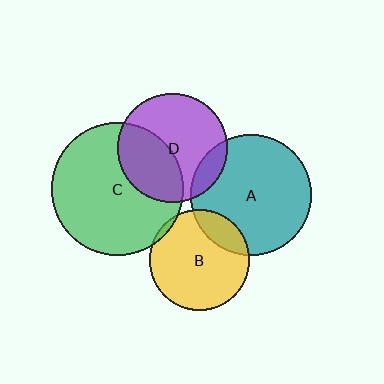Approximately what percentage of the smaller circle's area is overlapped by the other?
Approximately 15%.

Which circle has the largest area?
Circle C (green).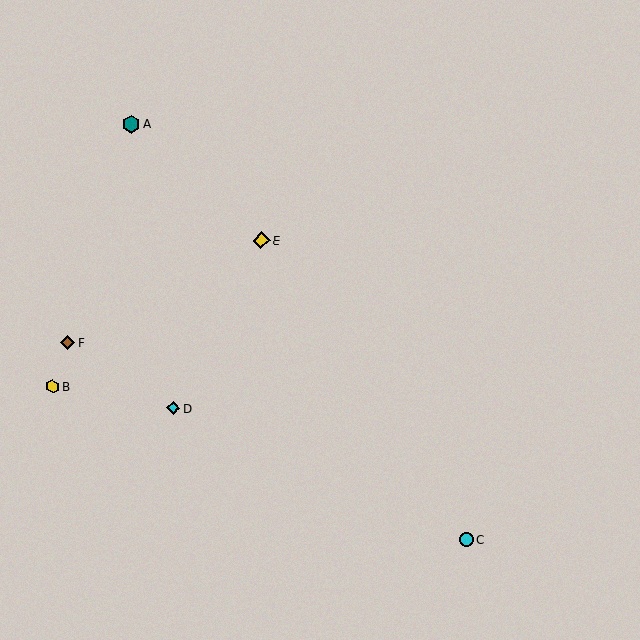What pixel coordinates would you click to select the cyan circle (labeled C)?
Click at (466, 540) to select the cyan circle C.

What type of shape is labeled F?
Shape F is a brown diamond.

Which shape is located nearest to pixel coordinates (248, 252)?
The yellow diamond (labeled E) at (261, 240) is nearest to that location.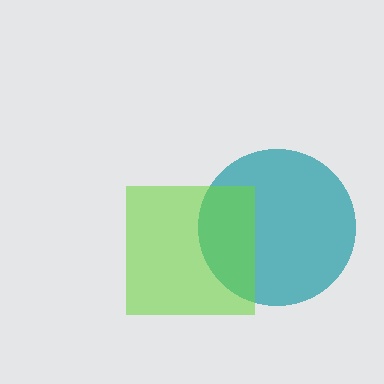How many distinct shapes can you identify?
There are 2 distinct shapes: a teal circle, a lime square.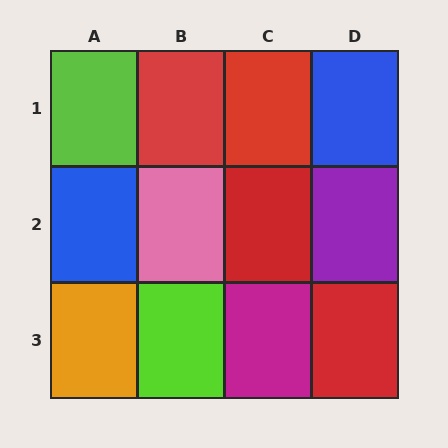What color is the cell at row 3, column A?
Orange.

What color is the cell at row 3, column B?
Lime.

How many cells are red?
4 cells are red.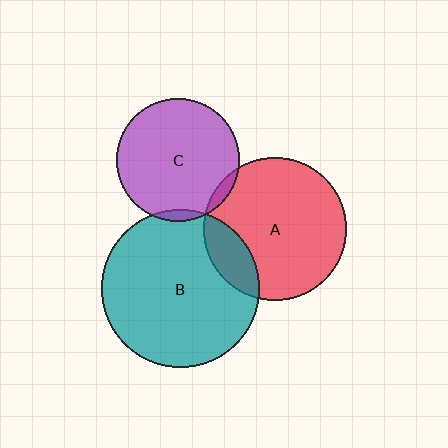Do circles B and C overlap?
Yes.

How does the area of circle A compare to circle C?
Approximately 1.4 times.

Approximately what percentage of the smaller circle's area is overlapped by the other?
Approximately 5%.